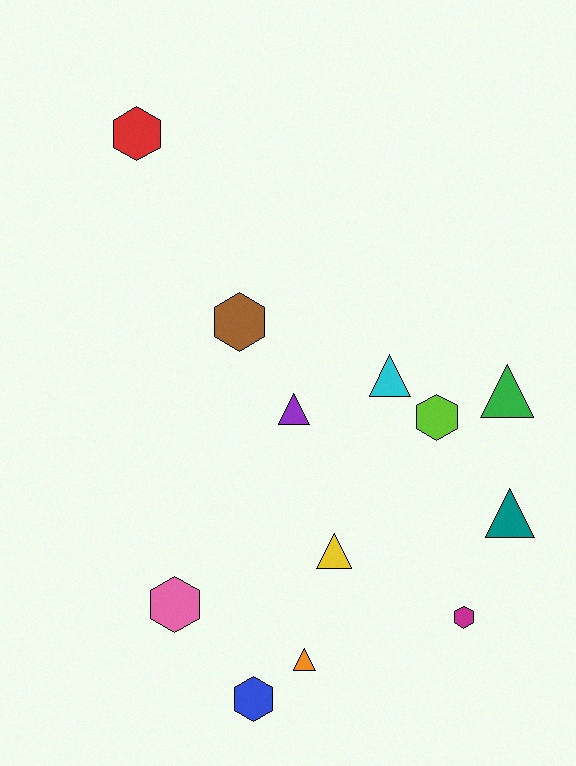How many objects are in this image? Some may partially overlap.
There are 12 objects.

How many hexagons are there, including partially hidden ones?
There are 6 hexagons.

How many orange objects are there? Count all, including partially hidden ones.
There is 1 orange object.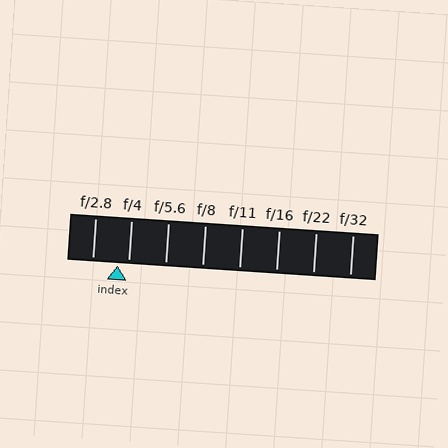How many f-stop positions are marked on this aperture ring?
There are 8 f-stop positions marked.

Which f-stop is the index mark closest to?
The index mark is closest to f/4.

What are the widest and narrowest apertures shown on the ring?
The widest aperture shown is f/2.8 and the narrowest is f/32.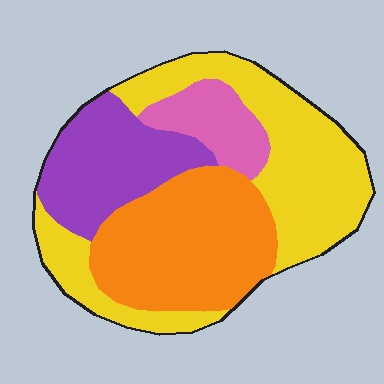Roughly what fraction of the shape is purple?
Purple covers around 20% of the shape.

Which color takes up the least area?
Pink, at roughly 10%.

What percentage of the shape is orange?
Orange covers 31% of the shape.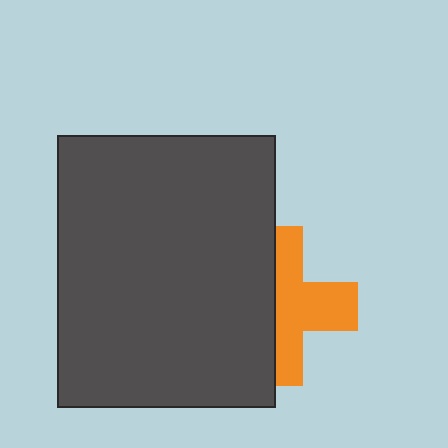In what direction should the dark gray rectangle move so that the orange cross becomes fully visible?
The dark gray rectangle should move left. That is the shortest direction to clear the overlap and leave the orange cross fully visible.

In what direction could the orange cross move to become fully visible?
The orange cross could move right. That would shift it out from behind the dark gray rectangle entirely.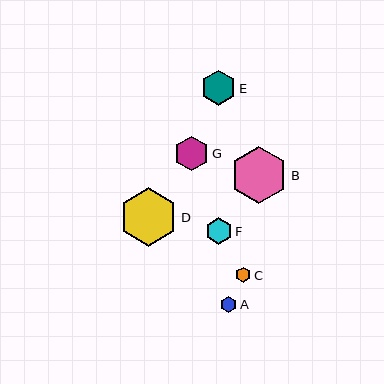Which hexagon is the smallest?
Hexagon C is the smallest with a size of approximately 15 pixels.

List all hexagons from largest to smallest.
From largest to smallest: D, B, E, G, F, A, C.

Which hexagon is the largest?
Hexagon D is the largest with a size of approximately 58 pixels.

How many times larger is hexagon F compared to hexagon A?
Hexagon F is approximately 1.7 times the size of hexagon A.